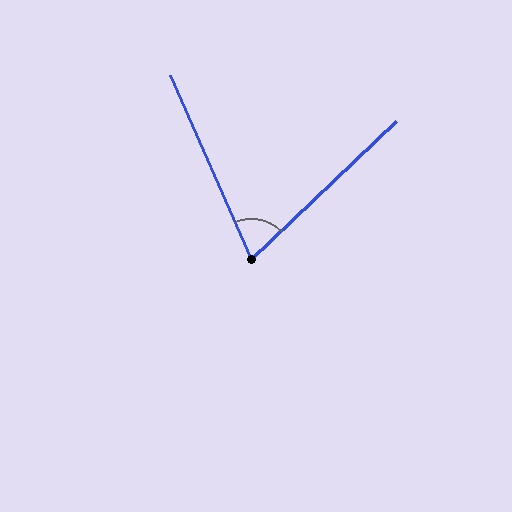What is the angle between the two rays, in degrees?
Approximately 70 degrees.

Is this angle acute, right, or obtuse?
It is acute.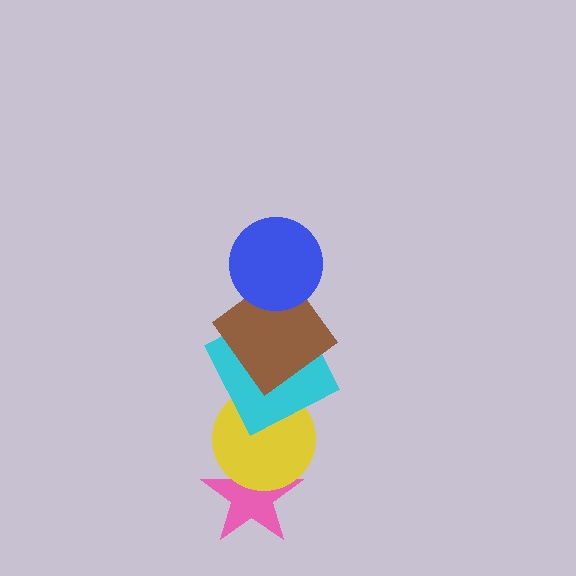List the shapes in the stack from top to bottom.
From top to bottom: the blue circle, the brown diamond, the cyan square, the yellow circle, the pink star.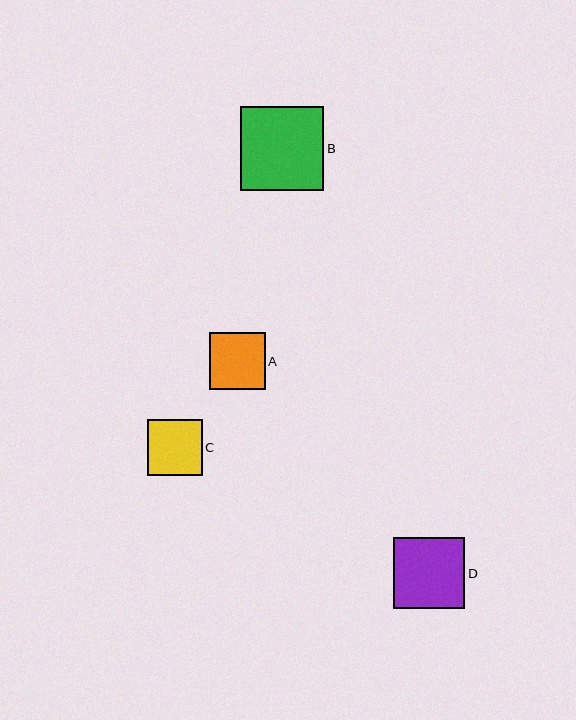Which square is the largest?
Square B is the largest with a size of approximately 83 pixels.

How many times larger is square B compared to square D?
Square B is approximately 1.2 times the size of square D.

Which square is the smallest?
Square C is the smallest with a size of approximately 55 pixels.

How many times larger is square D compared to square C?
Square D is approximately 1.3 times the size of square C.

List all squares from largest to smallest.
From largest to smallest: B, D, A, C.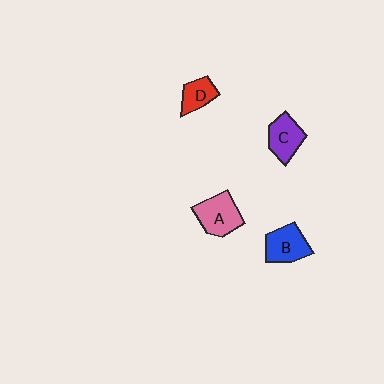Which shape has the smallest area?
Shape D (red).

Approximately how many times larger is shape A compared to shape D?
Approximately 1.6 times.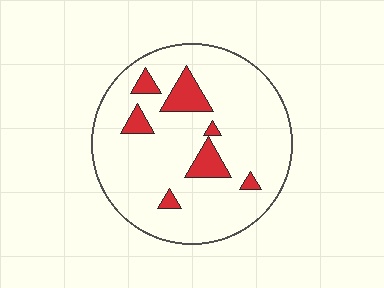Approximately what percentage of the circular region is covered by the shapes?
Approximately 15%.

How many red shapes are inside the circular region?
7.